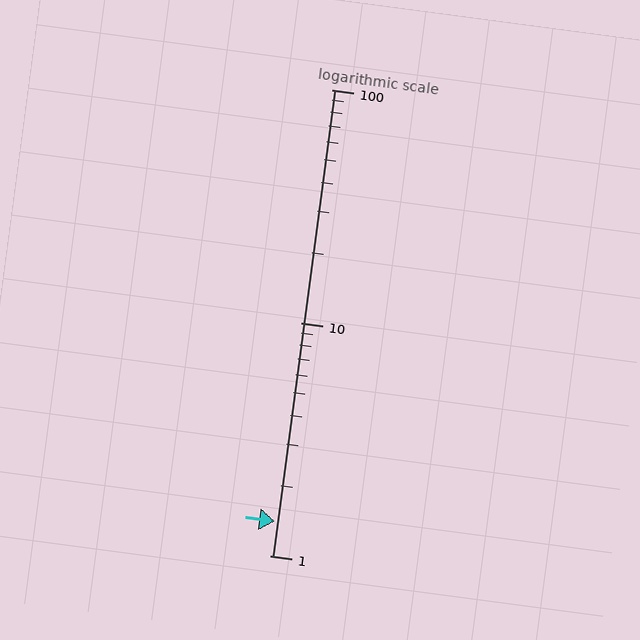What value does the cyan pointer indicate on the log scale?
The pointer indicates approximately 1.4.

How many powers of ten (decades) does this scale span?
The scale spans 2 decades, from 1 to 100.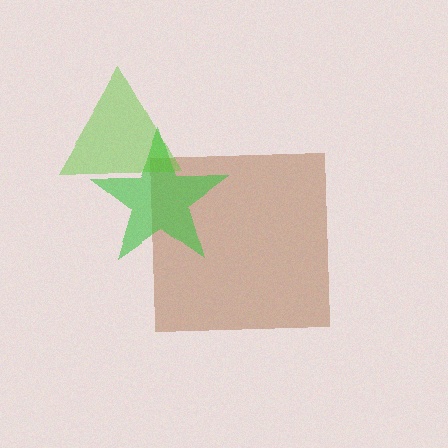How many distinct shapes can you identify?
There are 3 distinct shapes: a brown square, a green star, a lime triangle.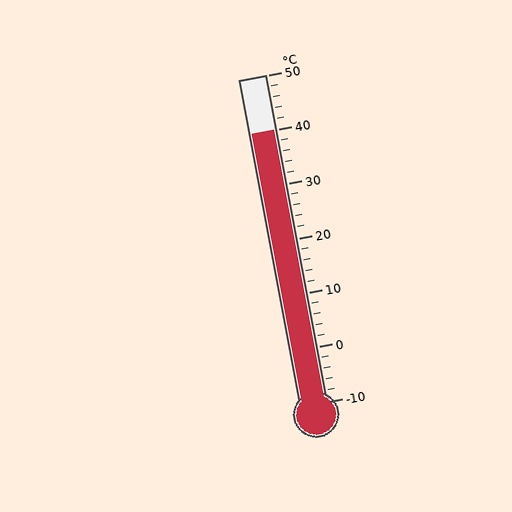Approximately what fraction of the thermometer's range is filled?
The thermometer is filled to approximately 85% of its range.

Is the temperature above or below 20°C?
The temperature is above 20°C.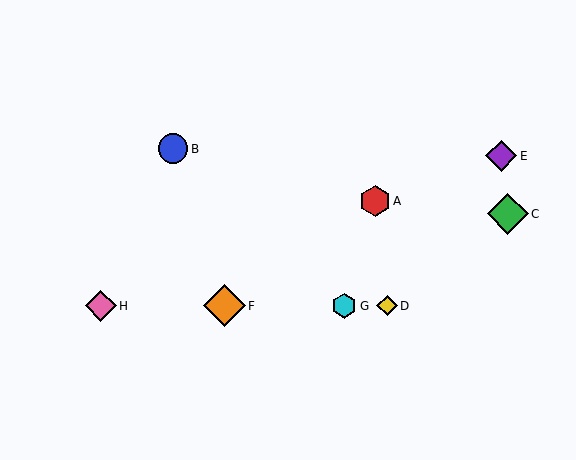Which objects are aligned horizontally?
Objects D, F, G, H are aligned horizontally.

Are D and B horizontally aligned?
No, D is at y≈306 and B is at y≈149.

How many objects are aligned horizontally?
4 objects (D, F, G, H) are aligned horizontally.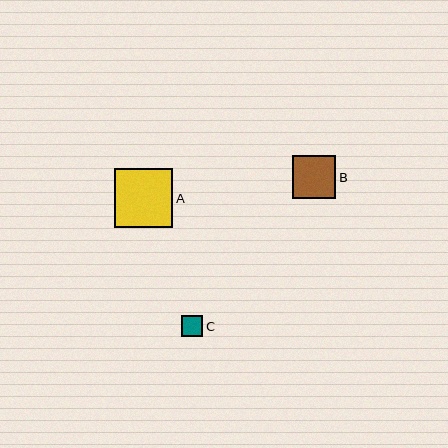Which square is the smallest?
Square C is the smallest with a size of approximately 21 pixels.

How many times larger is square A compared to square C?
Square A is approximately 2.8 times the size of square C.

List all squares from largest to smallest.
From largest to smallest: A, B, C.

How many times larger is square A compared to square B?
Square A is approximately 1.4 times the size of square B.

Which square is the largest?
Square A is the largest with a size of approximately 59 pixels.